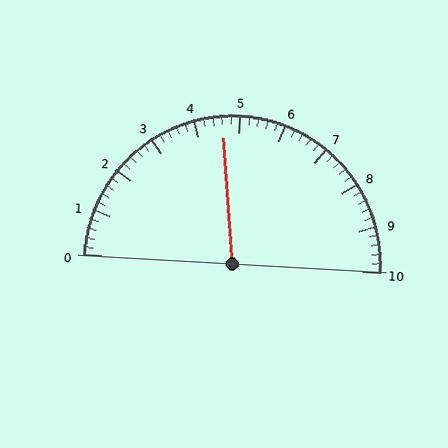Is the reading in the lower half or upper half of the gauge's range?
The reading is in the lower half of the range (0 to 10).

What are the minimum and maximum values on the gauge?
The gauge ranges from 0 to 10.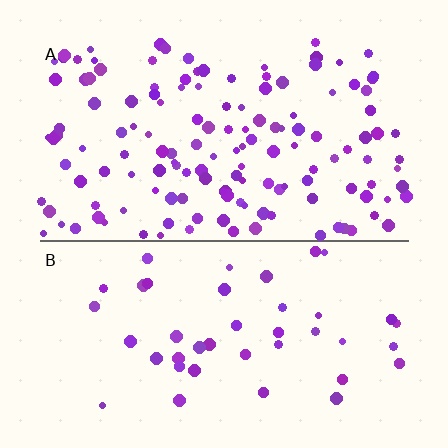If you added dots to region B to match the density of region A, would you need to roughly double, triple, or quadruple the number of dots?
Approximately triple.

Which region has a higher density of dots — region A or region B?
A (the top).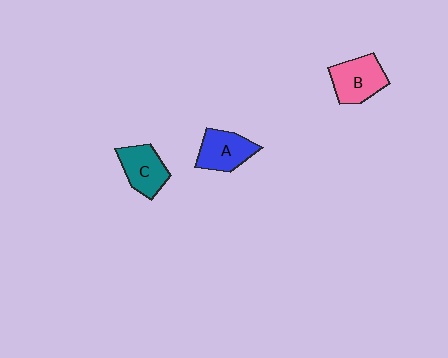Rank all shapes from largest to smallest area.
From largest to smallest: B (pink), A (blue), C (teal).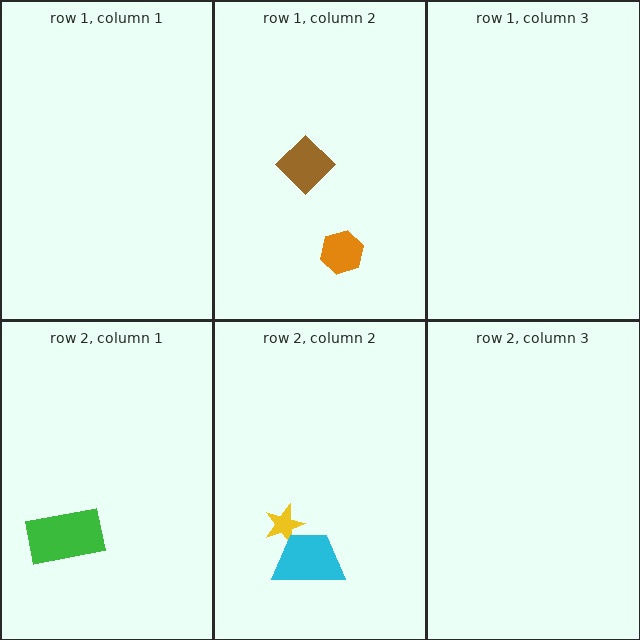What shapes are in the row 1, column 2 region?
The orange hexagon, the brown diamond.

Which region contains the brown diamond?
The row 1, column 2 region.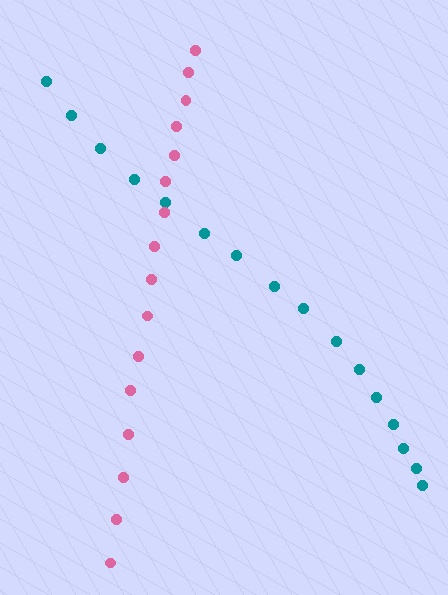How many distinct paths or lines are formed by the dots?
There are 2 distinct paths.